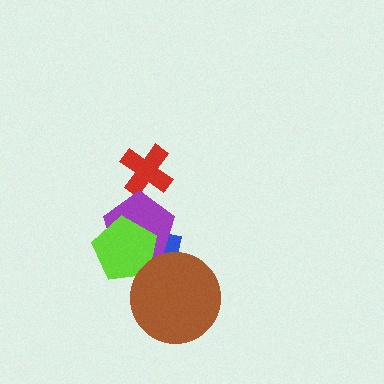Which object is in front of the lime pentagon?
The brown circle is in front of the lime pentagon.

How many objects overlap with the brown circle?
2 objects overlap with the brown circle.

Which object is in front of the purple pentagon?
The lime pentagon is in front of the purple pentagon.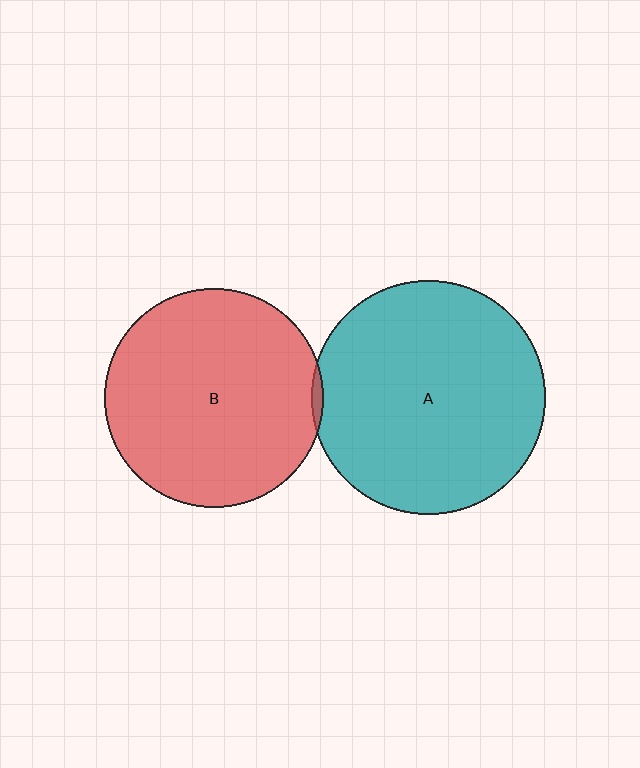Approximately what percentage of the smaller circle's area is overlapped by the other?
Approximately 5%.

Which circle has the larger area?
Circle A (teal).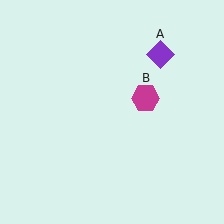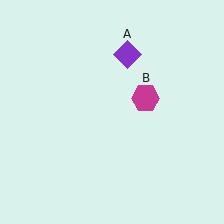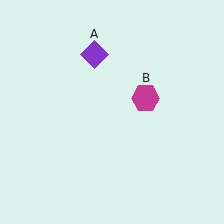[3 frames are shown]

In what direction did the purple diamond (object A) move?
The purple diamond (object A) moved left.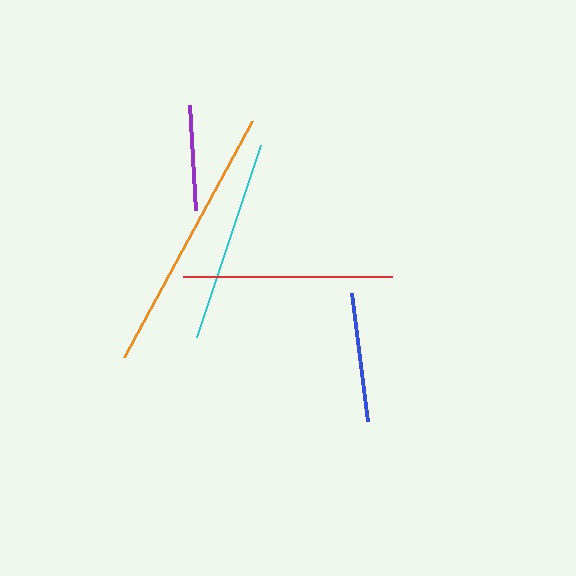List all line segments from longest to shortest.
From longest to shortest: orange, red, cyan, blue, purple.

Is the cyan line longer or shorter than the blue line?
The cyan line is longer than the blue line.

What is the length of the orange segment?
The orange segment is approximately 268 pixels long.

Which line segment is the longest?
The orange line is the longest at approximately 268 pixels.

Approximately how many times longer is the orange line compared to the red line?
The orange line is approximately 1.3 times the length of the red line.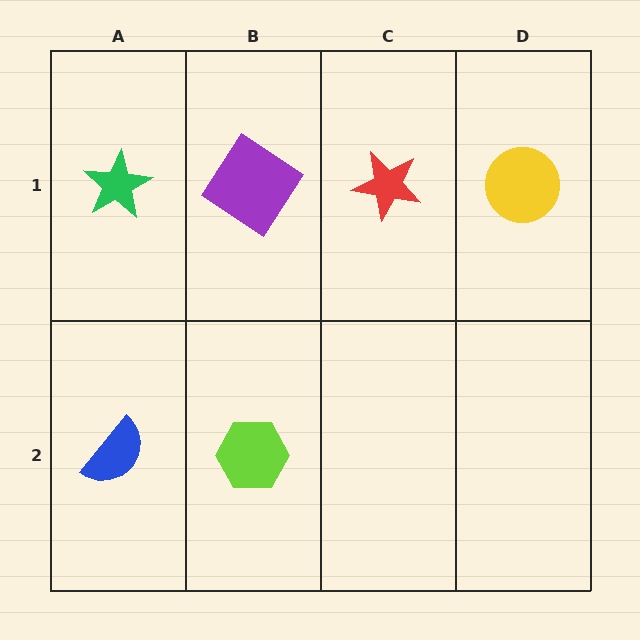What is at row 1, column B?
A purple diamond.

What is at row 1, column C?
A red star.